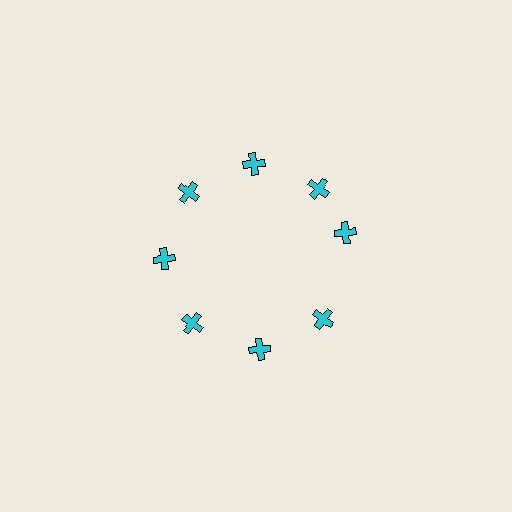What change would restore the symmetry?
The symmetry would be restored by rotating it back into even spacing with its neighbors so that all 8 crosses sit at equal angles and equal distance from the center.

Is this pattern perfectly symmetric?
No. The 8 cyan crosses are arranged in a ring, but one element near the 3 o'clock position is rotated out of alignment along the ring, breaking the 8-fold rotational symmetry.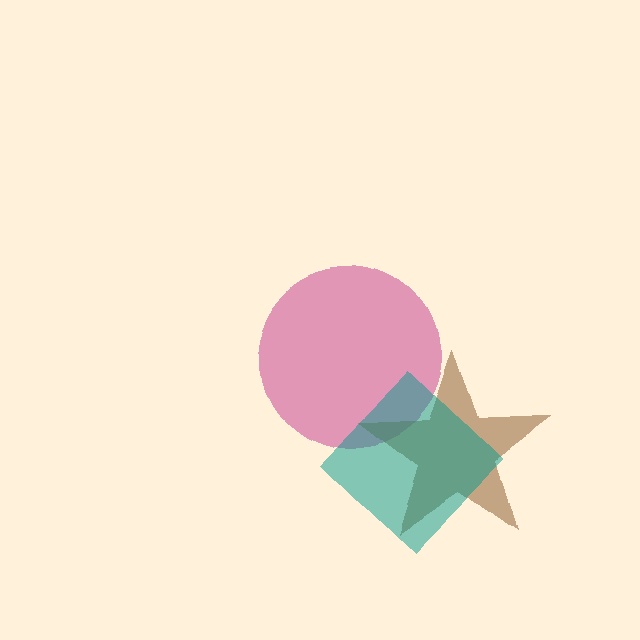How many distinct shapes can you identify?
There are 3 distinct shapes: a magenta circle, a brown star, a teal diamond.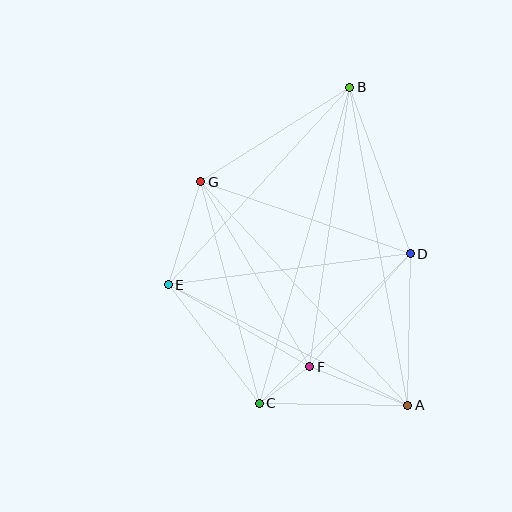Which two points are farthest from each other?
Points B and C are farthest from each other.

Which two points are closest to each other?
Points C and F are closest to each other.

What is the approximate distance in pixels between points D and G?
The distance between D and G is approximately 222 pixels.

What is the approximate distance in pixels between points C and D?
The distance between C and D is approximately 212 pixels.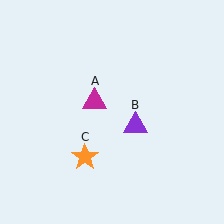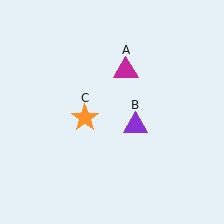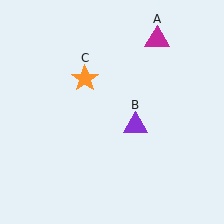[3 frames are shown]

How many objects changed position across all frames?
2 objects changed position: magenta triangle (object A), orange star (object C).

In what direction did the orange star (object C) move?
The orange star (object C) moved up.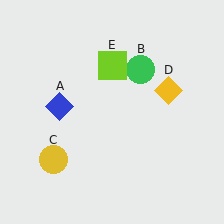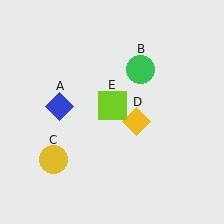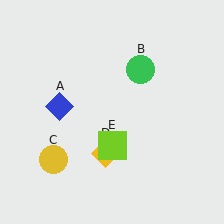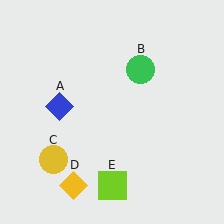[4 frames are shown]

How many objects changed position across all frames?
2 objects changed position: yellow diamond (object D), lime square (object E).